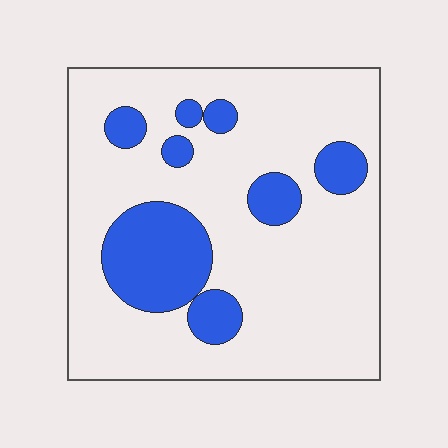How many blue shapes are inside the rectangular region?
8.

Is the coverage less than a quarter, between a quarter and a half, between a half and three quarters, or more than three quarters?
Less than a quarter.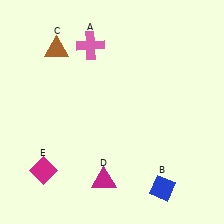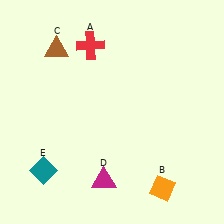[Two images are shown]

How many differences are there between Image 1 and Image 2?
There are 3 differences between the two images.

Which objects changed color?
A changed from pink to red. B changed from blue to orange. E changed from magenta to teal.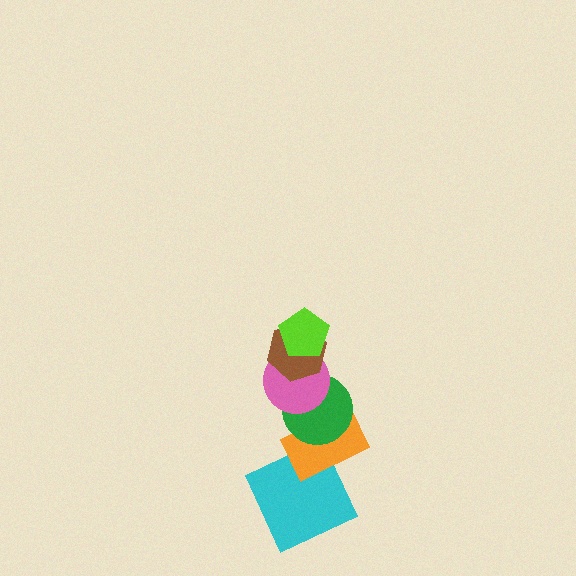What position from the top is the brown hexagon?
The brown hexagon is 2nd from the top.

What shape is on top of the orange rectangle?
The green circle is on top of the orange rectangle.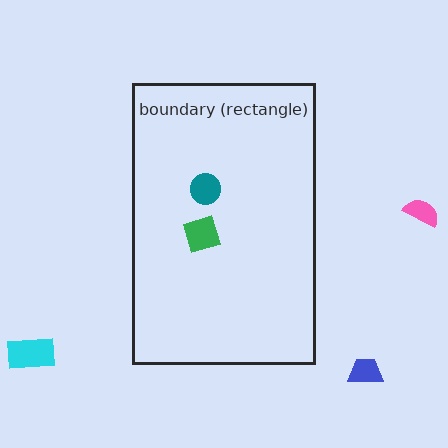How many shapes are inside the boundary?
2 inside, 3 outside.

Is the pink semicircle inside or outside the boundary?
Outside.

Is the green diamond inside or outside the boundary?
Inside.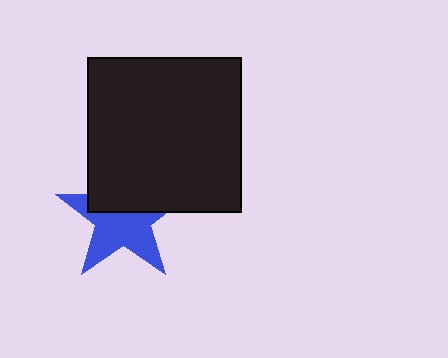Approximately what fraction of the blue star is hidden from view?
Roughly 43% of the blue star is hidden behind the black square.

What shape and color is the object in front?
The object in front is a black square.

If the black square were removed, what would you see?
You would see the complete blue star.